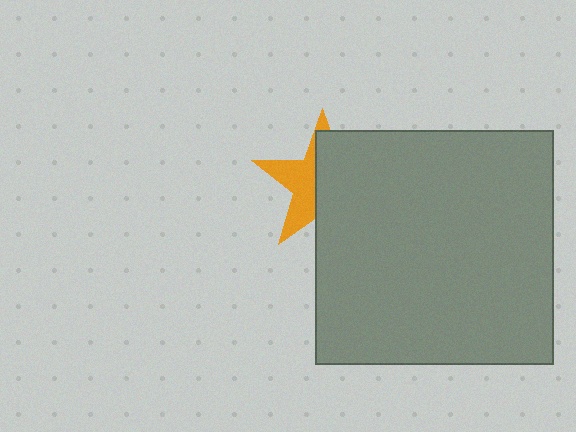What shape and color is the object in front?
The object in front is a gray rectangle.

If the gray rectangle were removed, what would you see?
You would see the complete orange star.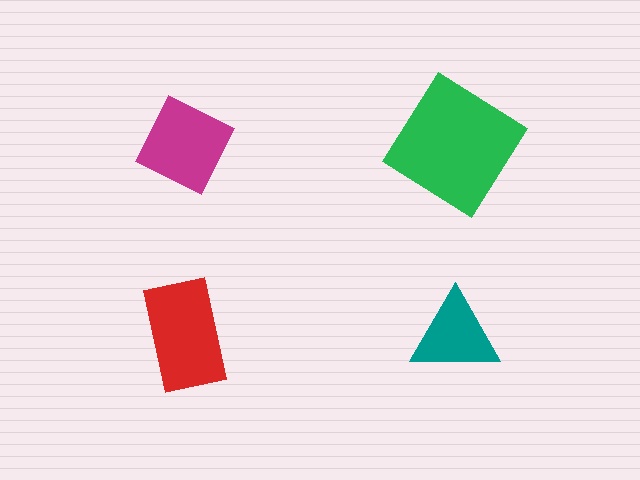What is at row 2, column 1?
A red rectangle.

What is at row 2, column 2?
A teal triangle.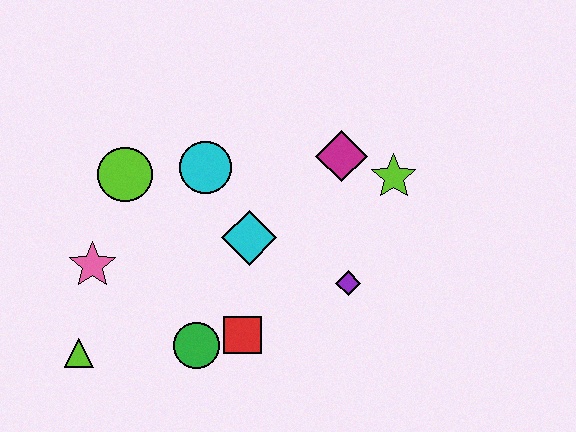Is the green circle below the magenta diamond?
Yes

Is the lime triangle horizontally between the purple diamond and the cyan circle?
No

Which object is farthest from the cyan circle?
The lime triangle is farthest from the cyan circle.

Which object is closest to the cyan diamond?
The cyan circle is closest to the cyan diamond.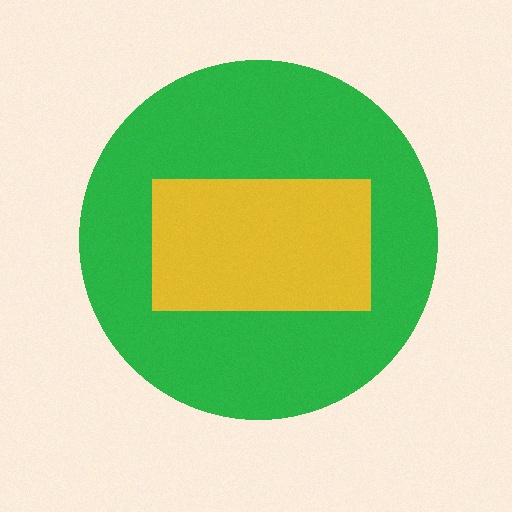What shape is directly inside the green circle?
The yellow rectangle.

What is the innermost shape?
The yellow rectangle.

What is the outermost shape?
The green circle.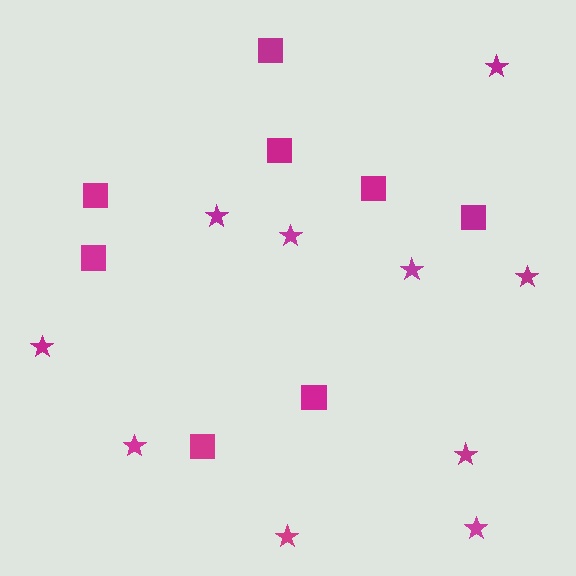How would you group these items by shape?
There are 2 groups: one group of stars (10) and one group of squares (8).